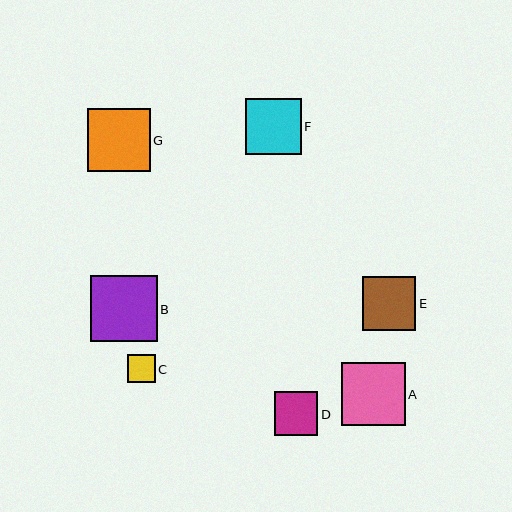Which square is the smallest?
Square C is the smallest with a size of approximately 28 pixels.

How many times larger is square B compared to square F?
Square B is approximately 1.2 times the size of square F.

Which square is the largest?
Square B is the largest with a size of approximately 67 pixels.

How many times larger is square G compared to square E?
Square G is approximately 1.2 times the size of square E.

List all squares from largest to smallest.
From largest to smallest: B, A, G, F, E, D, C.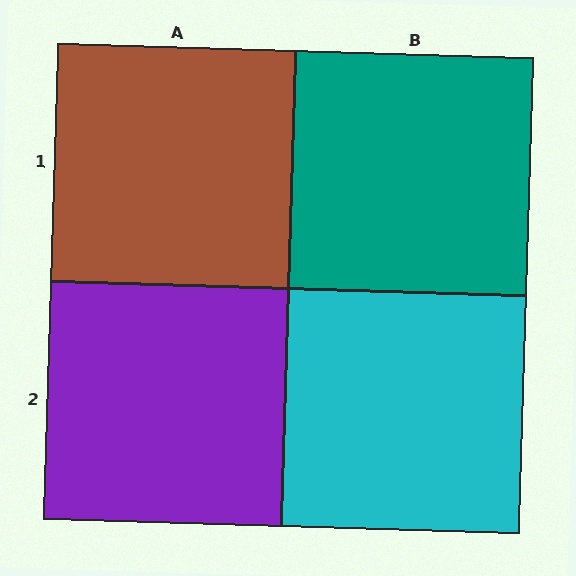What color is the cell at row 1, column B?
Teal.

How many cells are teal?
1 cell is teal.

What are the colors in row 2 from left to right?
Purple, cyan.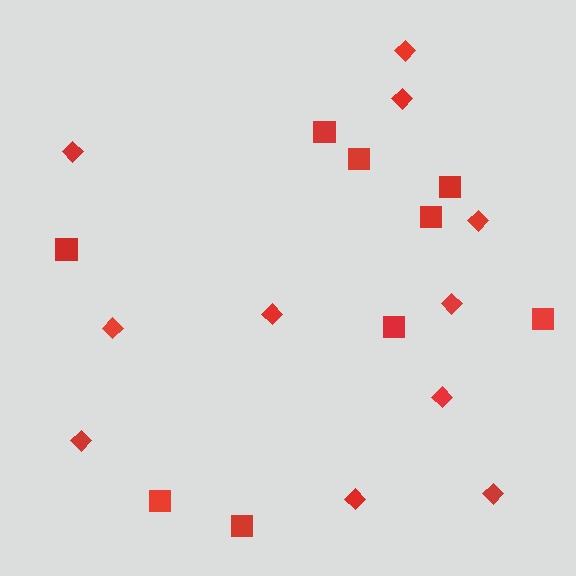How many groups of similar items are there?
There are 2 groups: one group of squares (9) and one group of diamonds (11).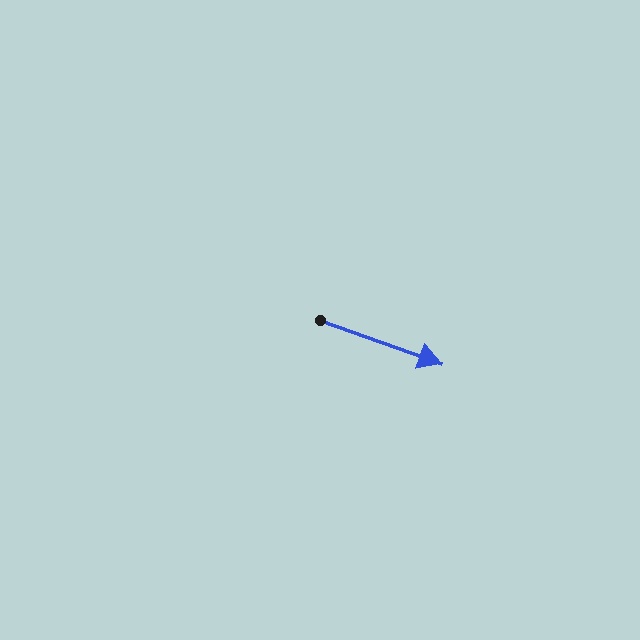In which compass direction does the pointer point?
East.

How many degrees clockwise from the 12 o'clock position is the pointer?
Approximately 110 degrees.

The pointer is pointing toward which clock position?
Roughly 4 o'clock.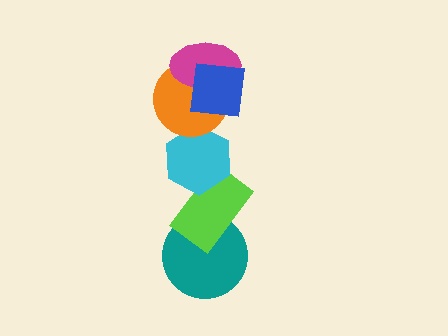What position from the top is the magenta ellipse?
The magenta ellipse is 2nd from the top.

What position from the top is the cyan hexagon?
The cyan hexagon is 4th from the top.